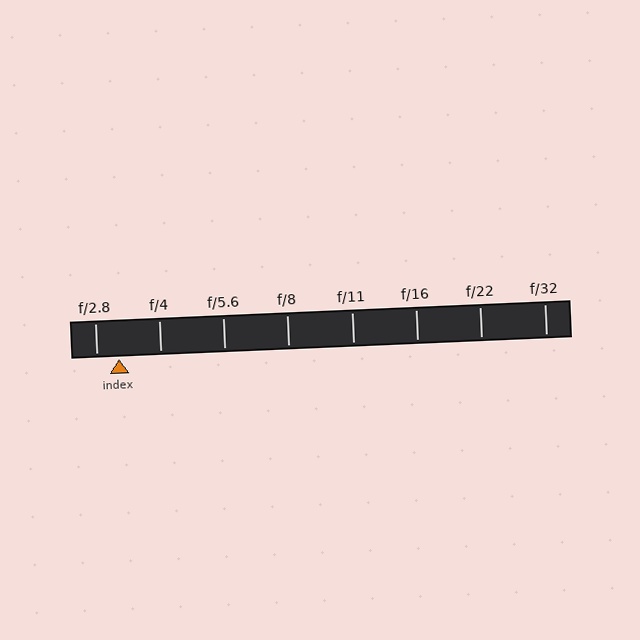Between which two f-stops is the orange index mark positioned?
The index mark is between f/2.8 and f/4.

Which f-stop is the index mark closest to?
The index mark is closest to f/2.8.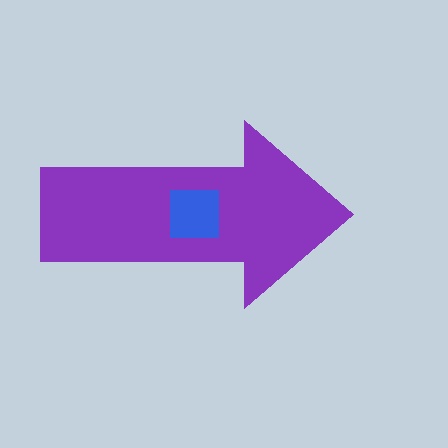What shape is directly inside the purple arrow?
The blue square.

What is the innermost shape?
The blue square.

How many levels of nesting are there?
2.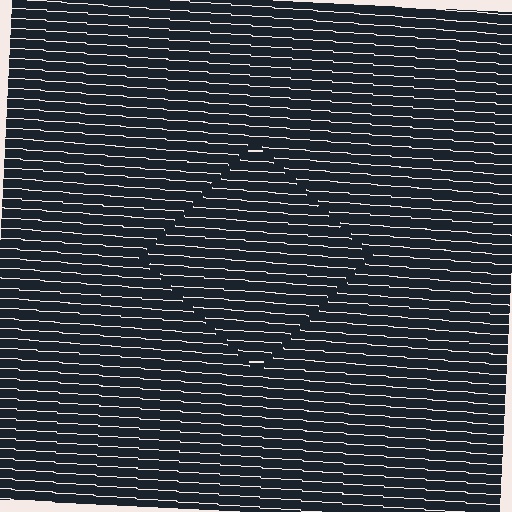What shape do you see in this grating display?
An illusory square. The interior of the shape contains the same grating, shifted by half a period — the contour is defined by the phase discontinuity where line-ends from the inner and outer gratings abut.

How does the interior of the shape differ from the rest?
The interior of the shape contains the same grating, shifted by half a period — the contour is defined by the phase discontinuity where line-ends from the inner and outer gratings abut.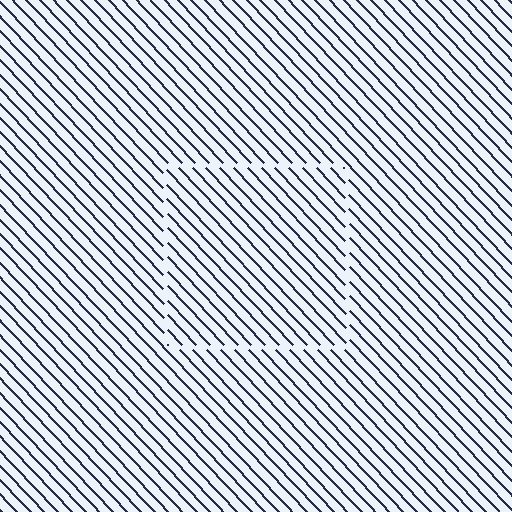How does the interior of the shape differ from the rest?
The interior of the shape contains the same grating, shifted by half a period — the contour is defined by the phase discontinuity where line-ends from the inner and outer gratings abut.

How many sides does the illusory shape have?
4 sides — the line-ends trace a square.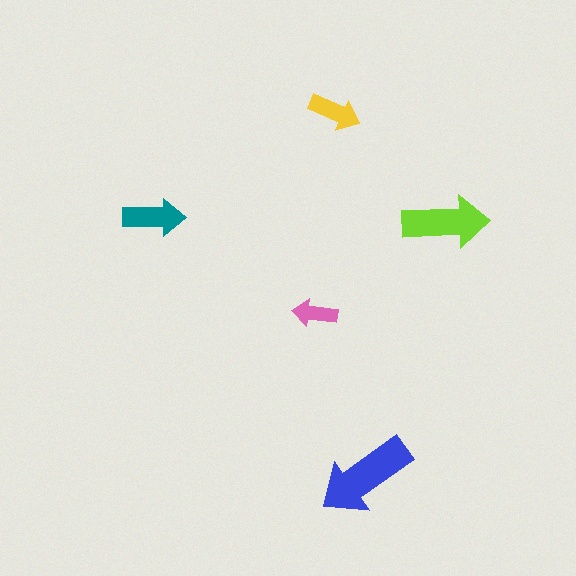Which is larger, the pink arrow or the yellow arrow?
The yellow one.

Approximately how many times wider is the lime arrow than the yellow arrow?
About 1.5 times wider.